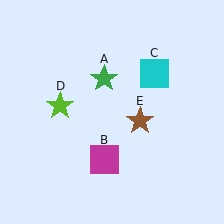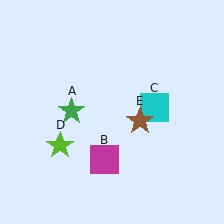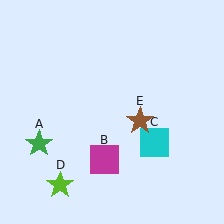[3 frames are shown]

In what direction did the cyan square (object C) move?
The cyan square (object C) moved down.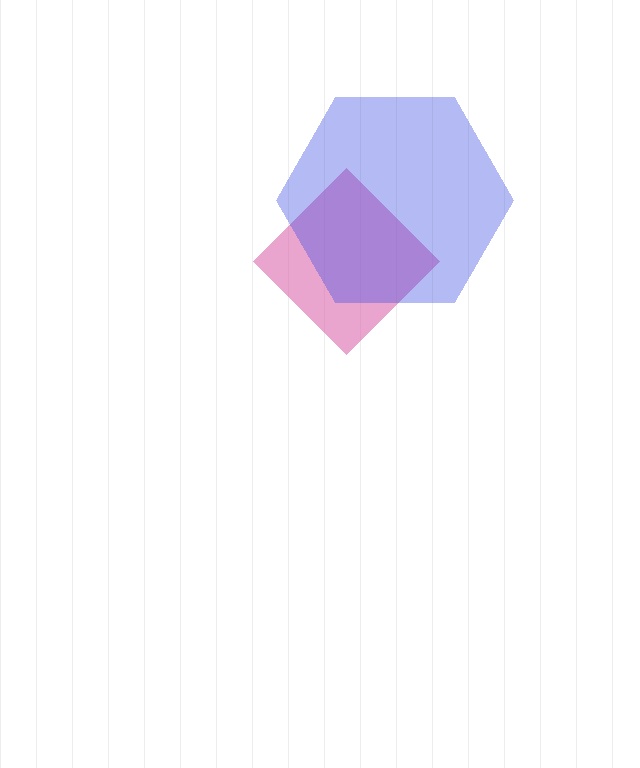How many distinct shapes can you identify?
There are 2 distinct shapes: a pink diamond, a blue hexagon.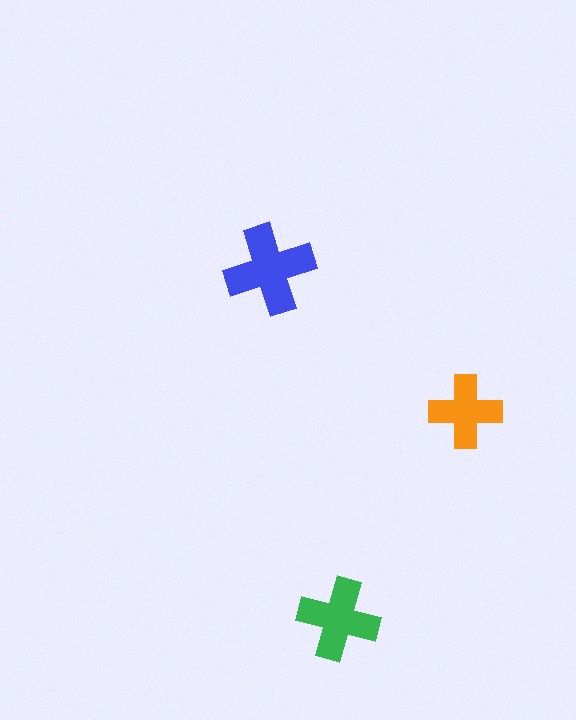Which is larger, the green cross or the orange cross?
The green one.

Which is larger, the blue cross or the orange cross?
The blue one.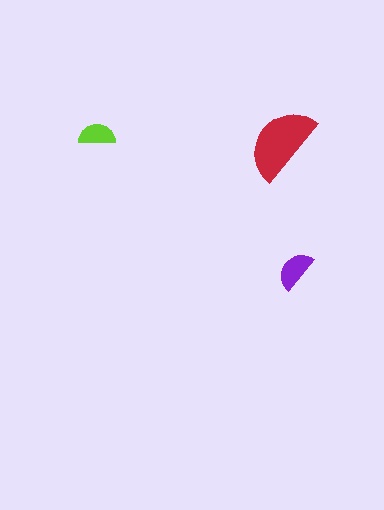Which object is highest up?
The lime semicircle is topmost.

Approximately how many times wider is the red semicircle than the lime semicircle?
About 2 times wider.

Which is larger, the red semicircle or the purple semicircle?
The red one.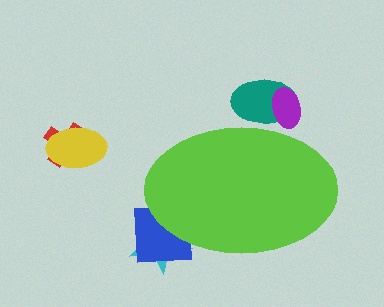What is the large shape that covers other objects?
A lime ellipse.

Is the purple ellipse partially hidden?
Yes, the purple ellipse is partially hidden behind the lime ellipse.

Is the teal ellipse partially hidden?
Yes, the teal ellipse is partially hidden behind the lime ellipse.